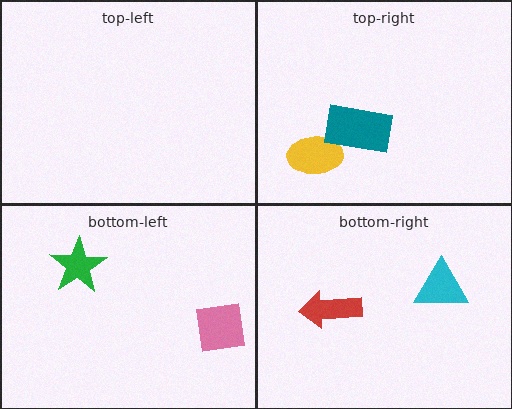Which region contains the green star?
The bottom-left region.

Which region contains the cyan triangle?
The bottom-right region.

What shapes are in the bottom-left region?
The green star, the pink square.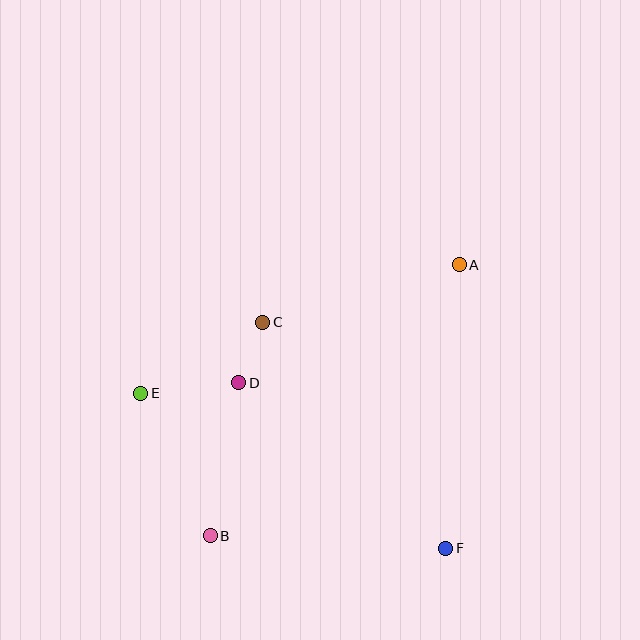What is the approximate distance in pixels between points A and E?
The distance between A and E is approximately 344 pixels.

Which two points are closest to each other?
Points C and D are closest to each other.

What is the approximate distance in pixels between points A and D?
The distance between A and D is approximately 250 pixels.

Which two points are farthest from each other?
Points A and B are farthest from each other.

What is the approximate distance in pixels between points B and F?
The distance between B and F is approximately 236 pixels.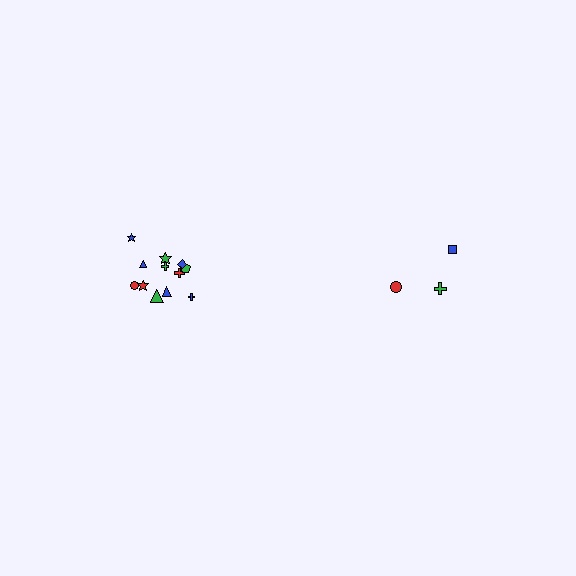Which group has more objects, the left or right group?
The left group.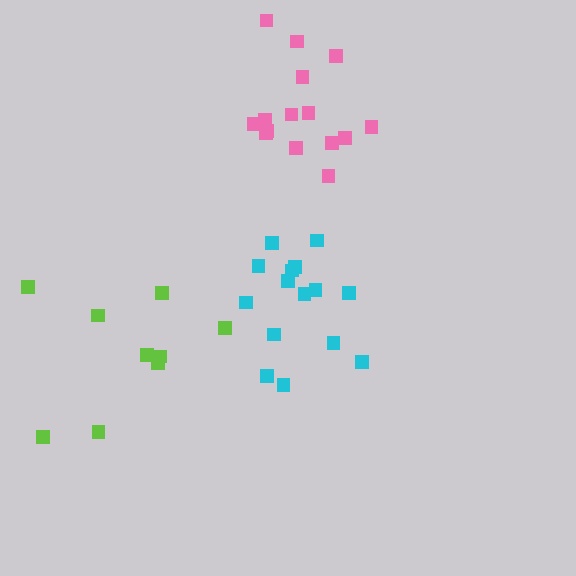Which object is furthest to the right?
The pink cluster is rightmost.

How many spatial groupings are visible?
There are 3 spatial groupings.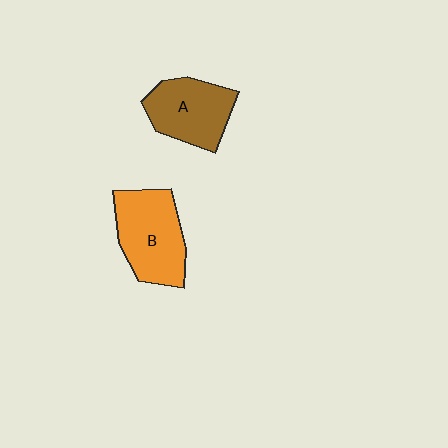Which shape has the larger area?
Shape B (orange).